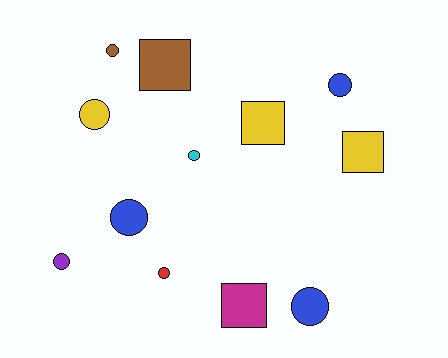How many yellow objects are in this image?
There are 3 yellow objects.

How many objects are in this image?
There are 12 objects.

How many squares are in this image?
There are 4 squares.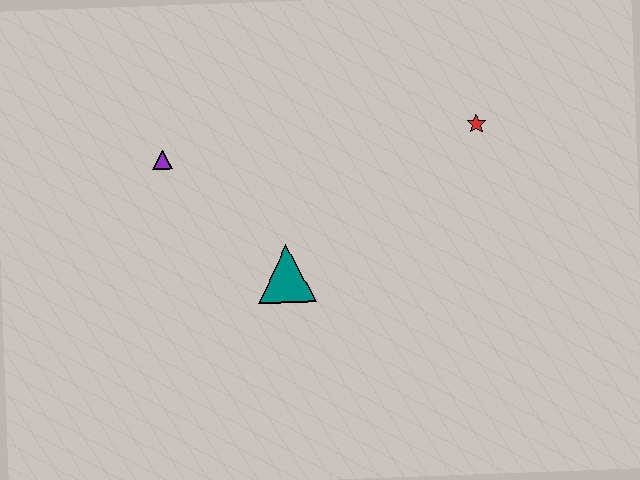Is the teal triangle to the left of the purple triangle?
No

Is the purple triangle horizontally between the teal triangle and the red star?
No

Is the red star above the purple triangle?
Yes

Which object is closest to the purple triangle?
The teal triangle is closest to the purple triangle.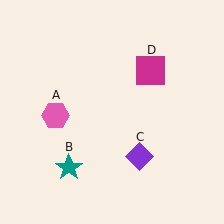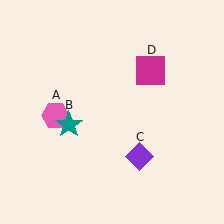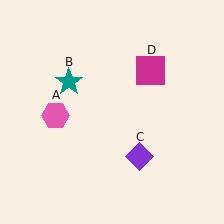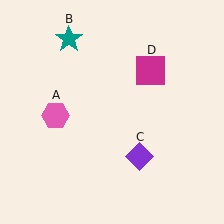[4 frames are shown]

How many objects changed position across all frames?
1 object changed position: teal star (object B).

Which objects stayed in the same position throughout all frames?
Pink hexagon (object A) and purple diamond (object C) and magenta square (object D) remained stationary.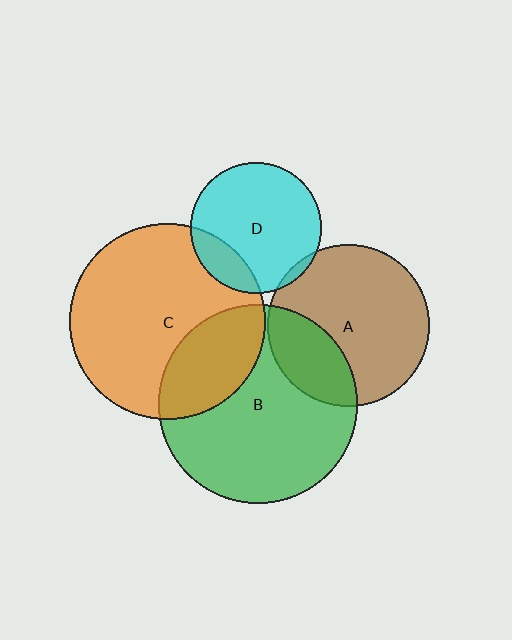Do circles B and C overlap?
Yes.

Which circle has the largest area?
Circle B (green).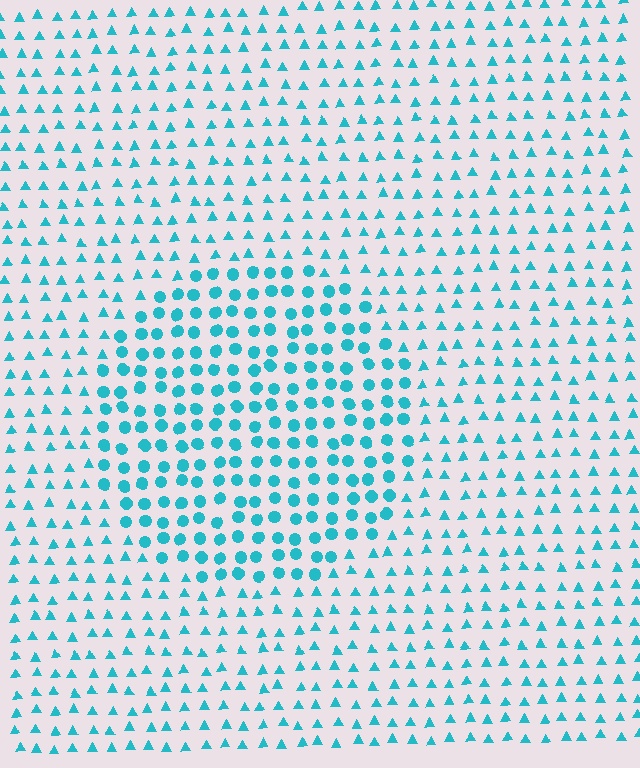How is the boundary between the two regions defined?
The boundary is defined by a change in element shape: circles inside vs. triangles outside. All elements share the same color and spacing.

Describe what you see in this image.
The image is filled with small cyan elements arranged in a uniform grid. A circle-shaped region contains circles, while the surrounding area contains triangles. The boundary is defined purely by the change in element shape.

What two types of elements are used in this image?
The image uses circles inside the circle region and triangles outside it.